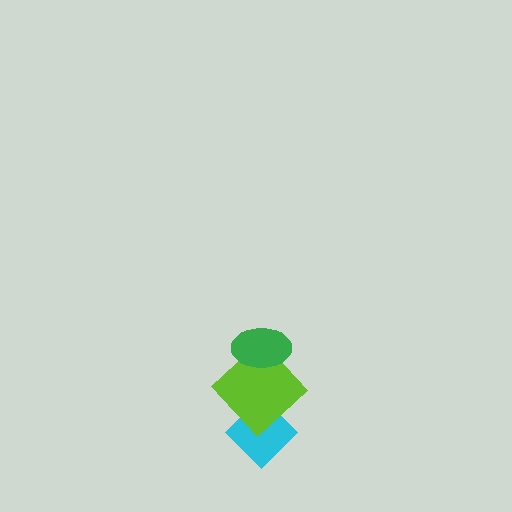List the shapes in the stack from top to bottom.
From top to bottom: the green ellipse, the lime diamond, the cyan diamond.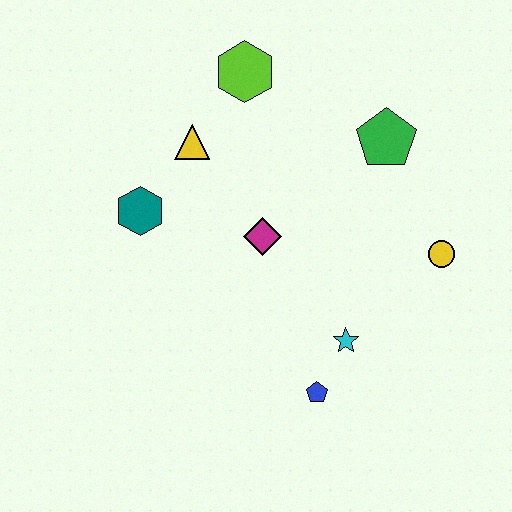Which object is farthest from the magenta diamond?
The yellow circle is farthest from the magenta diamond.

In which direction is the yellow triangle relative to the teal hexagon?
The yellow triangle is above the teal hexagon.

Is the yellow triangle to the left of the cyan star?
Yes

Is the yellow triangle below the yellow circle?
No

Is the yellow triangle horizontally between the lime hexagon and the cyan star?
No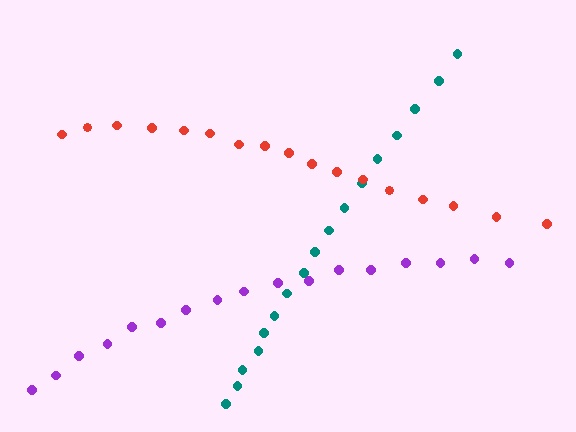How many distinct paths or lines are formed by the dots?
There are 3 distinct paths.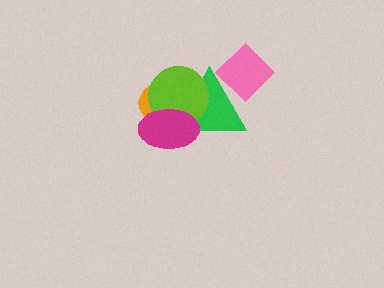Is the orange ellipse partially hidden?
Yes, it is partially covered by another shape.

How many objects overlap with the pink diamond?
1 object overlaps with the pink diamond.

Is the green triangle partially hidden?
Yes, it is partially covered by another shape.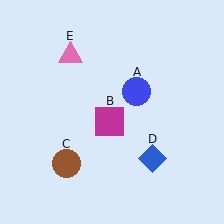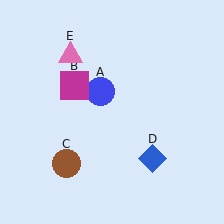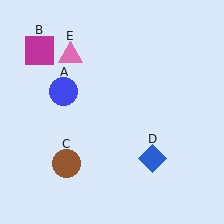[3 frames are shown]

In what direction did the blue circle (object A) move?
The blue circle (object A) moved left.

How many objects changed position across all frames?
2 objects changed position: blue circle (object A), magenta square (object B).